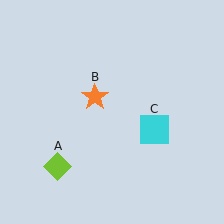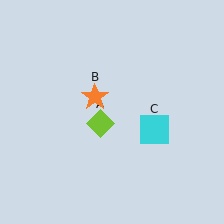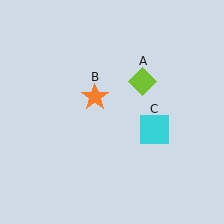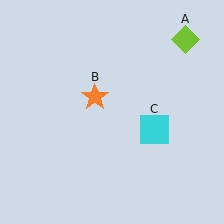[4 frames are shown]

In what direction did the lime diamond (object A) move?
The lime diamond (object A) moved up and to the right.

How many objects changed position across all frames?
1 object changed position: lime diamond (object A).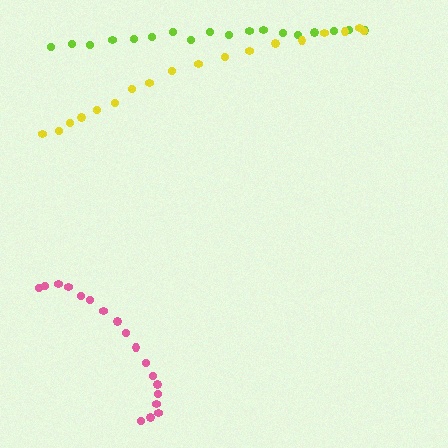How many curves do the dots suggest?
There are 3 distinct paths.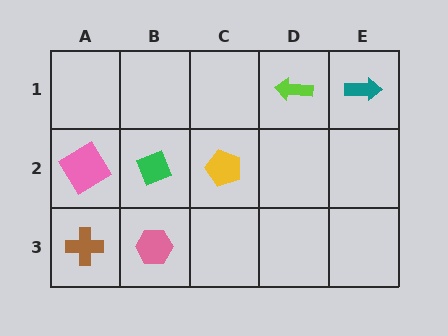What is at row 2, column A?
A pink diamond.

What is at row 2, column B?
A green diamond.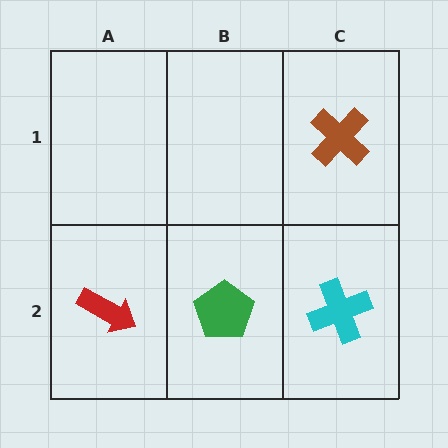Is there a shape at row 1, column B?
No, that cell is empty.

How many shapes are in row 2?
3 shapes.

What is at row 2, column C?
A cyan cross.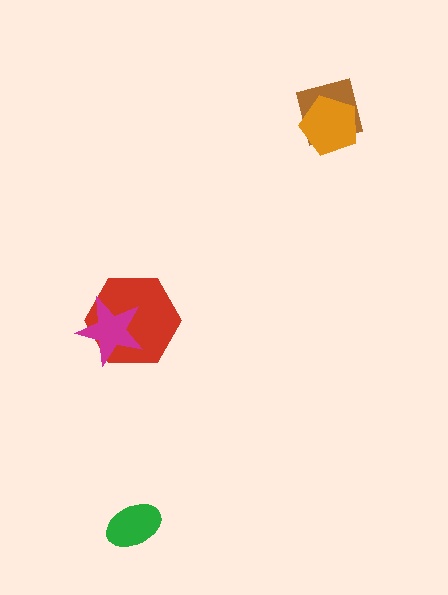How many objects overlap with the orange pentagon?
1 object overlaps with the orange pentagon.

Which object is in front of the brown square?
The orange pentagon is in front of the brown square.